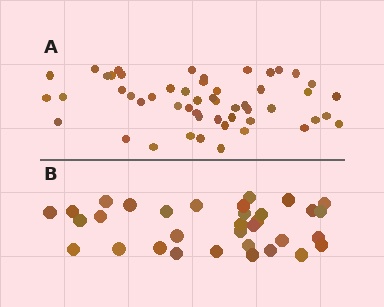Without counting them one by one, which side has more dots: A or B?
Region A (the top region) has more dots.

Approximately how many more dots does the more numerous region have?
Region A has approximately 20 more dots than region B.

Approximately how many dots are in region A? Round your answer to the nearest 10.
About 50 dots. (The exact count is 52, which rounds to 50.)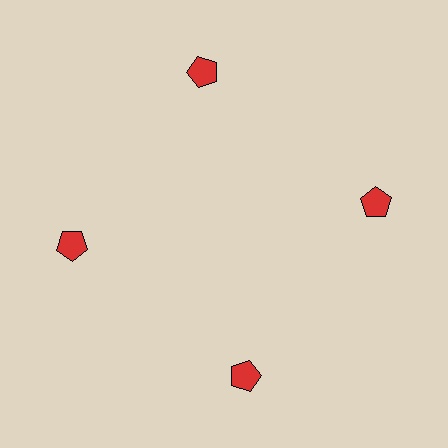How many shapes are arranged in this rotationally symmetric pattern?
There are 4 shapes, arranged in 4 groups of 1.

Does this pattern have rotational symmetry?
Yes, this pattern has 4-fold rotational symmetry. It looks the same after rotating 90 degrees around the center.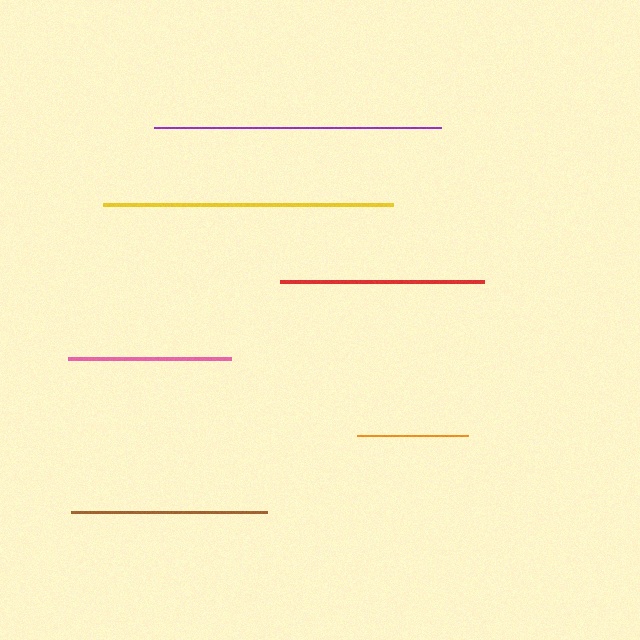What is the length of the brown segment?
The brown segment is approximately 196 pixels long.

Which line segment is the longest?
The yellow line is the longest at approximately 290 pixels.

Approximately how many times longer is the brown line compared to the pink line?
The brown line is approximately 1.2 times the length of the pink line.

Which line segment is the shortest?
The orange line is the shortest at approximately 111 pixels.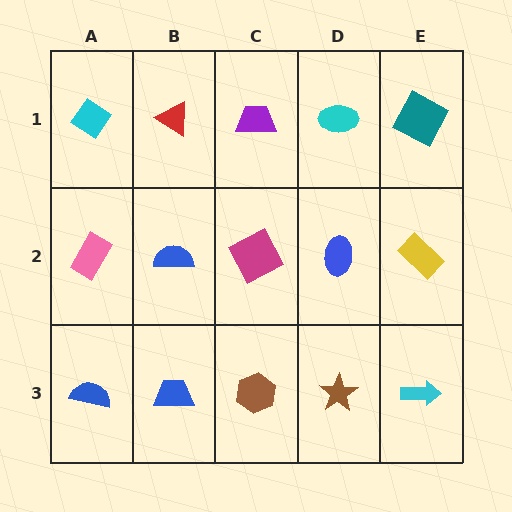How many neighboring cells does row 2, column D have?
4.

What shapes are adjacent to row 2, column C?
A purple trapezoid (row 1, column C), a brown hexagon (row 3, column C), a blue semicircle (row 2, column B), a blue ellipse (row 2, column D).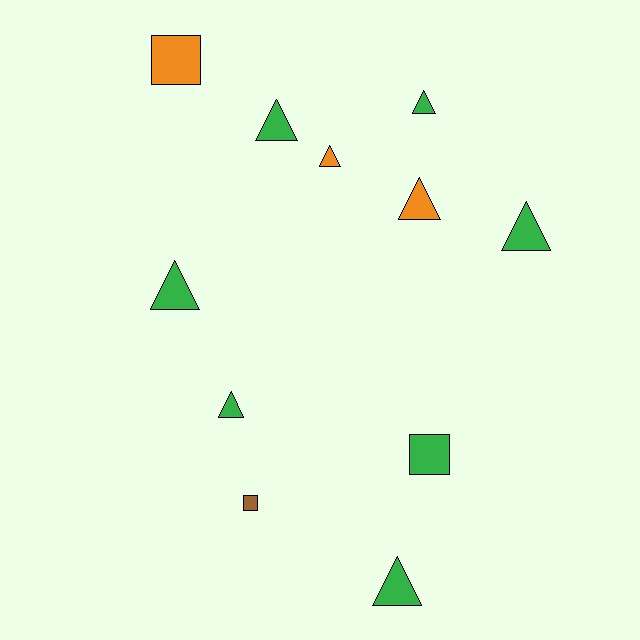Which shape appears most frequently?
Triangle, with 8 objects.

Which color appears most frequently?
Green, with 7 objects.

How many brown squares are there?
There is 1 brown square.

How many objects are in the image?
There are 11 objects.